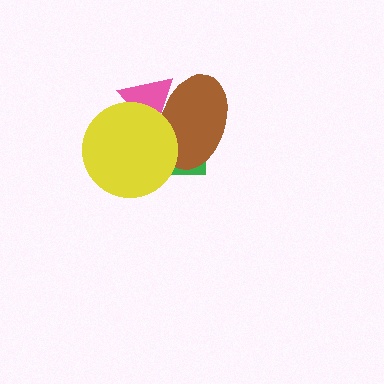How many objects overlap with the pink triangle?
3 objects overlap with the pink triangle.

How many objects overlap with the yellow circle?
3 objects overlap with the yellow circle.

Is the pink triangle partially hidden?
Yes, it is partially covered by another shape.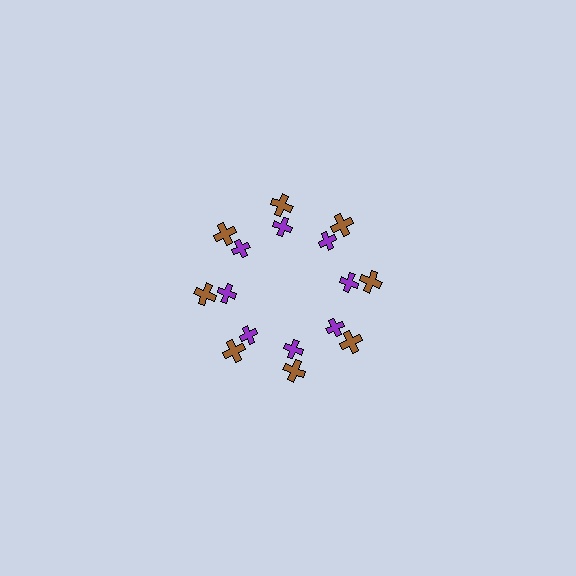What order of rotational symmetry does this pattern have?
This pattern has 8-fold rotational symmetry.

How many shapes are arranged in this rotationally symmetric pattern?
There are 16 shapes, arranged in 8 groups of 2.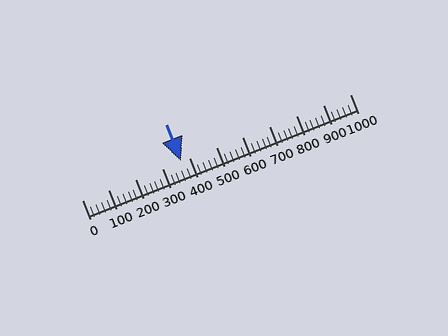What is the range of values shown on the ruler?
The ruler shows values from 0 to 1000.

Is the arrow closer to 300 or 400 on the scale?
The arrow is closer to 400.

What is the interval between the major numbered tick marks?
The major tick marks are spaced 100 units apart.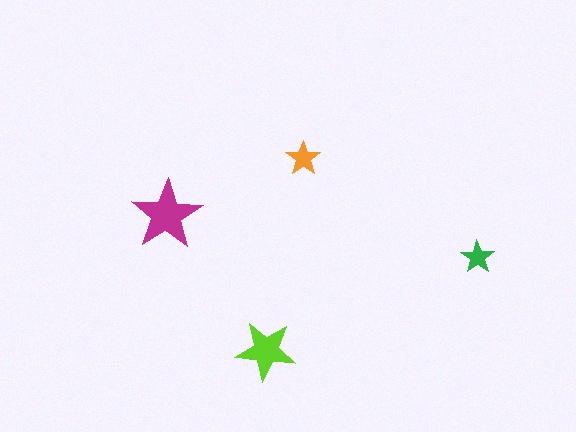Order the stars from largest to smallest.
the magenta one, the lime one, the orange one, the green one.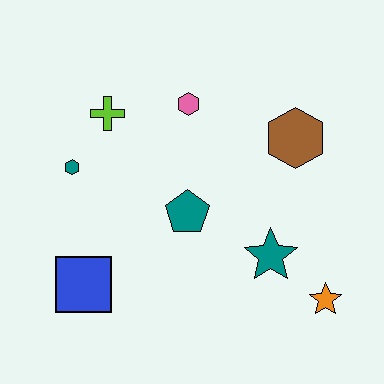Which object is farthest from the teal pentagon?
The orange star is farthest from the teal pentagon.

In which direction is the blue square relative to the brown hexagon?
The blue square is to the left of the brown hexagon.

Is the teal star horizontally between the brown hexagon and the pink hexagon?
Yes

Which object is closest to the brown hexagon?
The pink hexagon is closest to the brown hexagon.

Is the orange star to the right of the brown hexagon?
Yes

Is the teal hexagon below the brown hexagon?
Yes